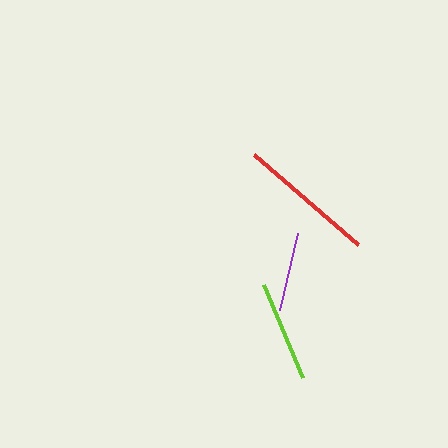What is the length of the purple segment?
The purple segment is approximately 79 pixels long.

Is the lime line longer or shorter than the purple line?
The lime line is longer than the purple line.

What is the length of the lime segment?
The lime segment is approximately 101 pixels long.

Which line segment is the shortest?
The purple line is the shortest at approximately 79 pixels.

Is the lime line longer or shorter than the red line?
The red line is longer than the lime line.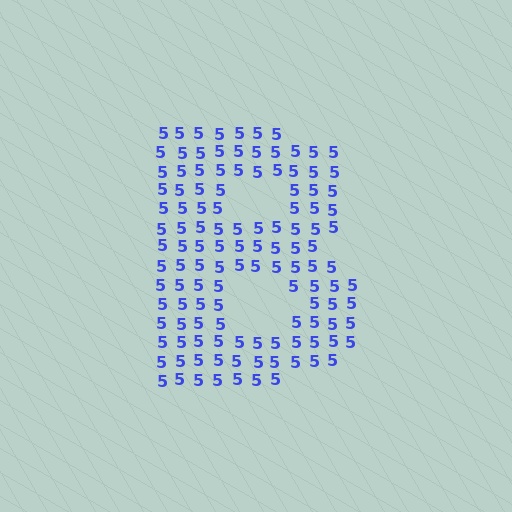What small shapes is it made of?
It is made of small digit 5's.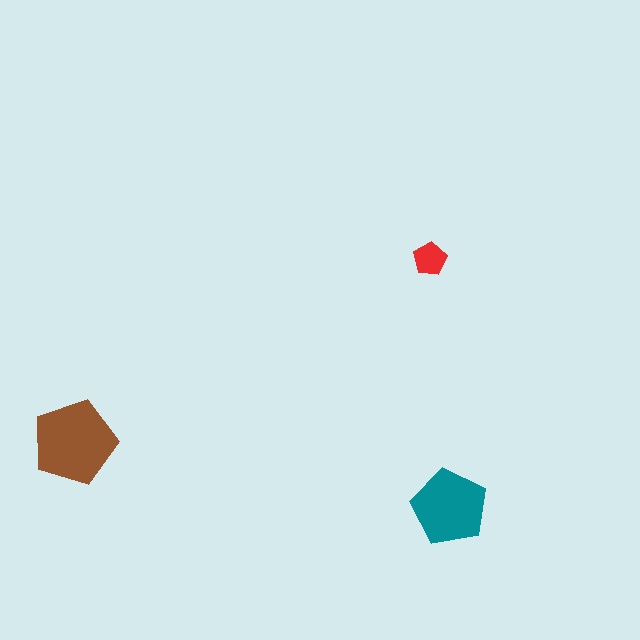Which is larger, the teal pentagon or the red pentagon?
The teal one.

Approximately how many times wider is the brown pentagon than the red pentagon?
About 2.5 times wider.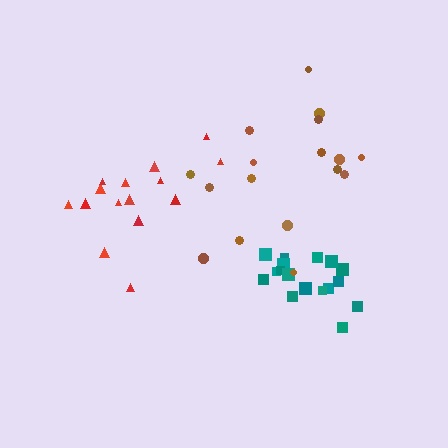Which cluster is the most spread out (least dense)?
Brown.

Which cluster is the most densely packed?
Teal.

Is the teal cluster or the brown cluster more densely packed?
Teal.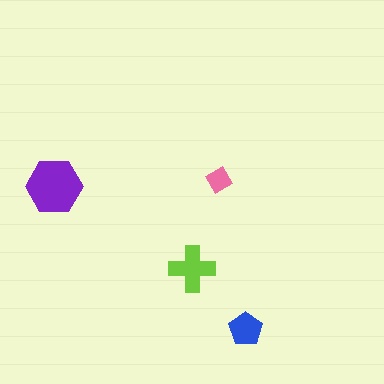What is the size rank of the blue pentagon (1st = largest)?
3rd.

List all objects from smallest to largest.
The pink diamond, the blue pentagon, the lime cross, the purple hexagon.